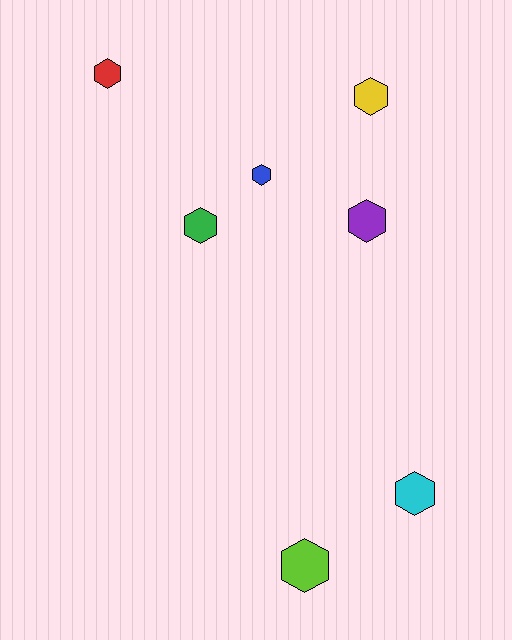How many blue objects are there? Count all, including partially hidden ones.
There is 1 blue object.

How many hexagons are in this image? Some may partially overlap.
There are 7 hexagons.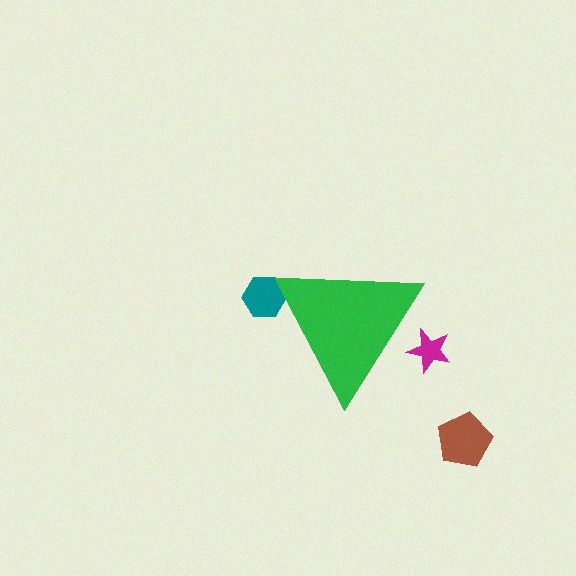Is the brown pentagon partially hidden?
No, the brown pentagon is fully visible.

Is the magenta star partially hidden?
Yes, the magenta star is partially hidden behind the green triangle.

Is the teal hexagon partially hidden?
Yes, the teal hexagon is partially hidden behind the green triangle.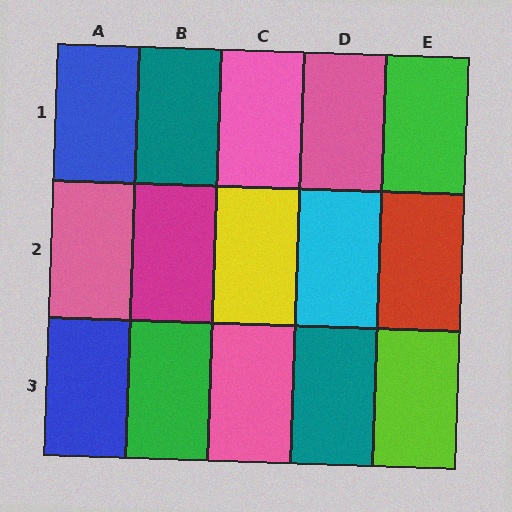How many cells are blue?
2 cells are blue.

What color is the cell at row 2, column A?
Pink.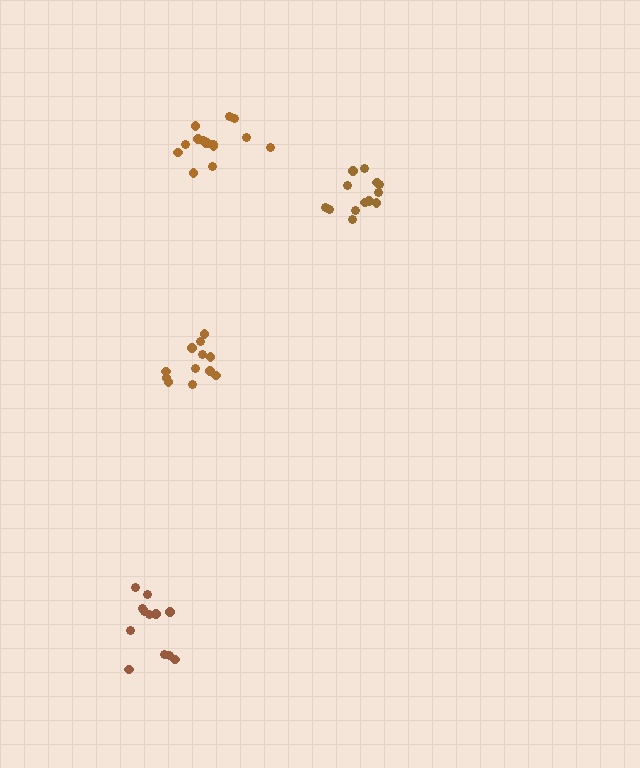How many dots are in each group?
Group 1: 12 dots, Group 2: 13 dots, Group 3: 12 dots, Group 4: 16 dots (53 total).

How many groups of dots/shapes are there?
There are 4 groups.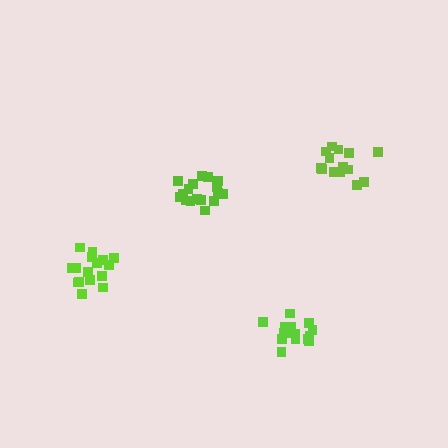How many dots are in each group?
Group 1: 15 dots, Group 2: 16 dots, Group 3: 14 dots, Group 4: 19 dots (64 total).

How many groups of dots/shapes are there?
There are 4 groups.